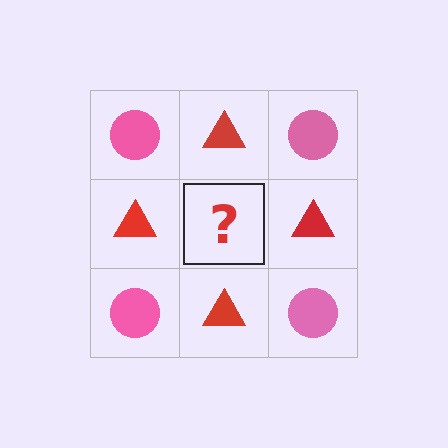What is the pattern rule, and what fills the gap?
The rule is that it alternates pink circle and red triangle in a checkerboard pattern. The gap should be filled with a pink circle.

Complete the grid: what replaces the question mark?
The question mark should be replaced with a pink circle.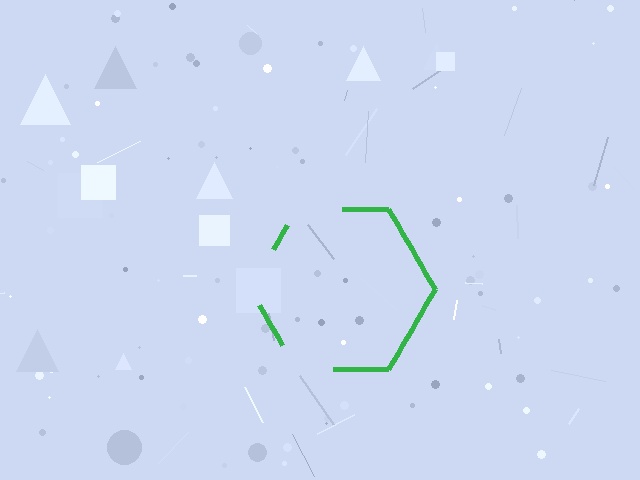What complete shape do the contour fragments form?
The contour fragments form a hexagon.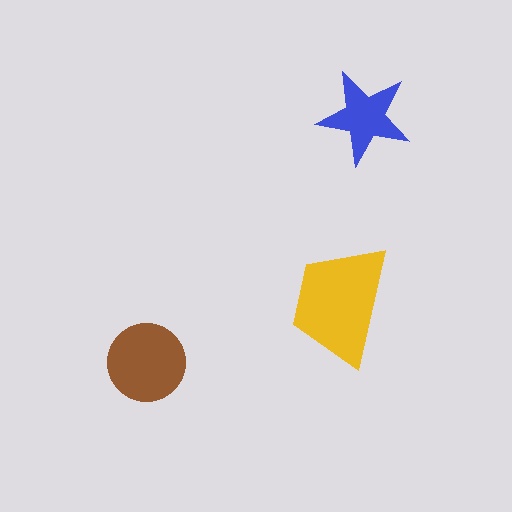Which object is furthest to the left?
The brown circle is leftmost.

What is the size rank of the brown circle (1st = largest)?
2nd.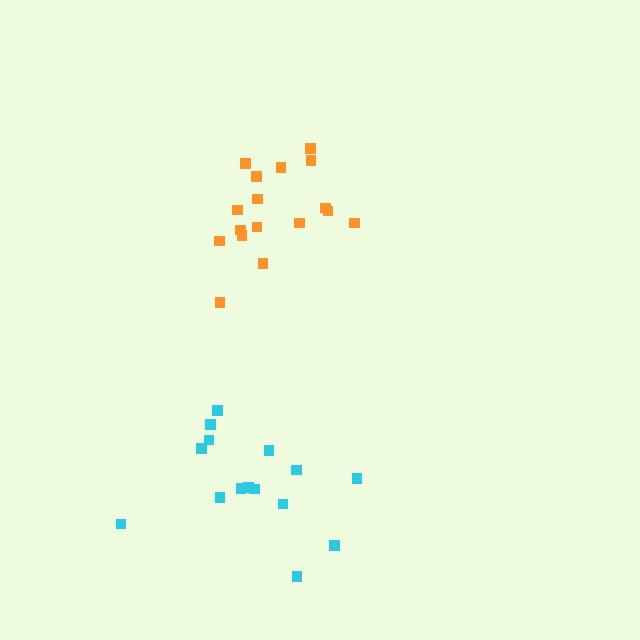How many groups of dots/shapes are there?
There are 2 groups.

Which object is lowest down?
The cyan cluster is bottommost.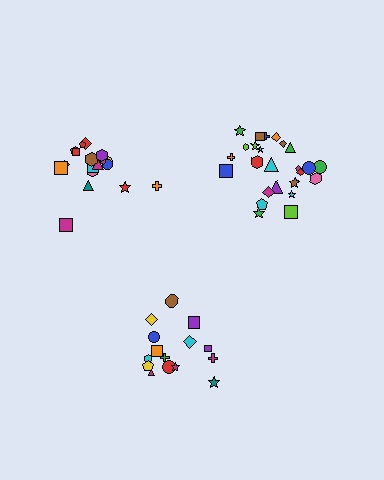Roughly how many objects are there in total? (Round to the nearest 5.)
Roughly 60 objects in total.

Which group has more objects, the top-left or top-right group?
The top-right group.